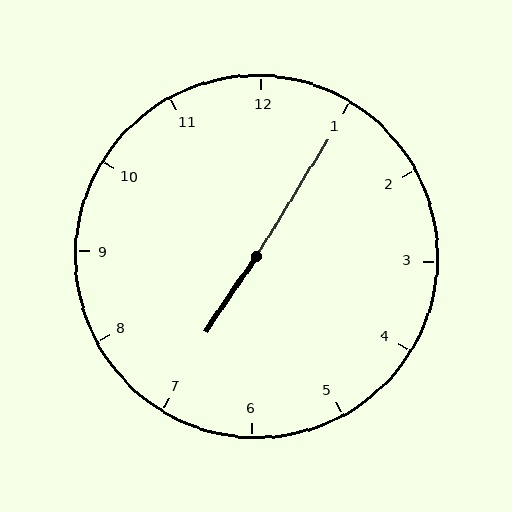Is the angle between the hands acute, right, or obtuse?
It is obtuse.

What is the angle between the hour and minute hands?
Approximately 178 degrees.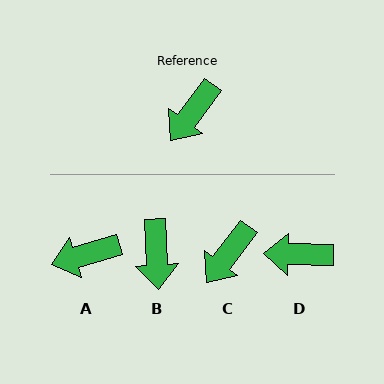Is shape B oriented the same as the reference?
No, it is off by about 40 degrees.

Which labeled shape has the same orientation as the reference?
C.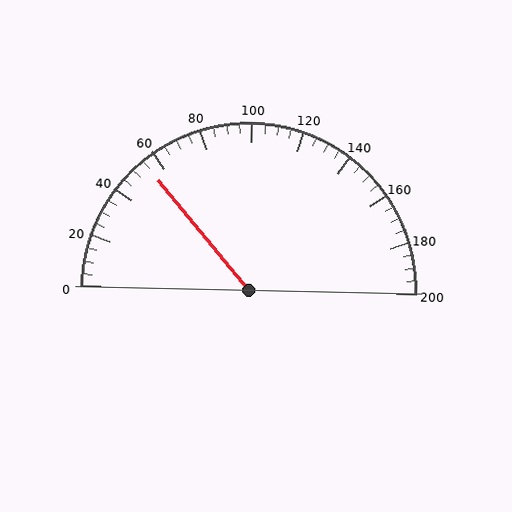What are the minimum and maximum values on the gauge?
The gauge ranges from 0 to 200.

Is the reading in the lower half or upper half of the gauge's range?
The reading is in the lower half of the range (0 to 200).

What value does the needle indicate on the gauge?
The needle indicates approximately 55.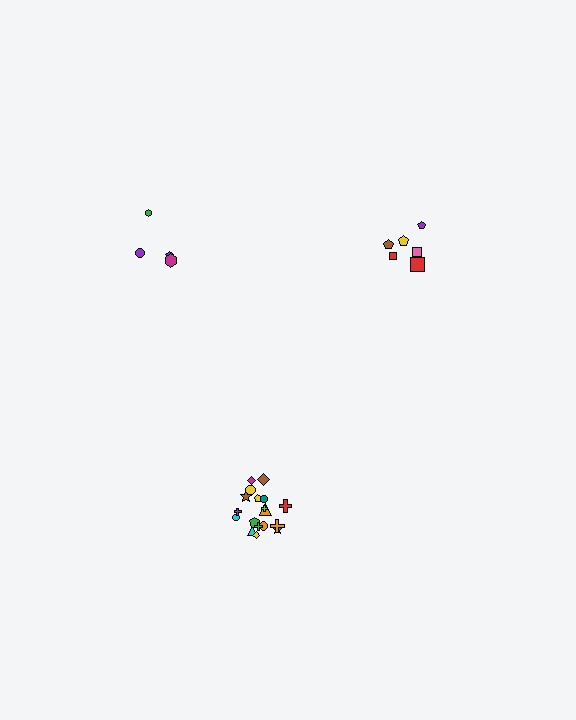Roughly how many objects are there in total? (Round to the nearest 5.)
Roughly 30 objects in total.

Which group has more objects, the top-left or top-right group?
The top-right group.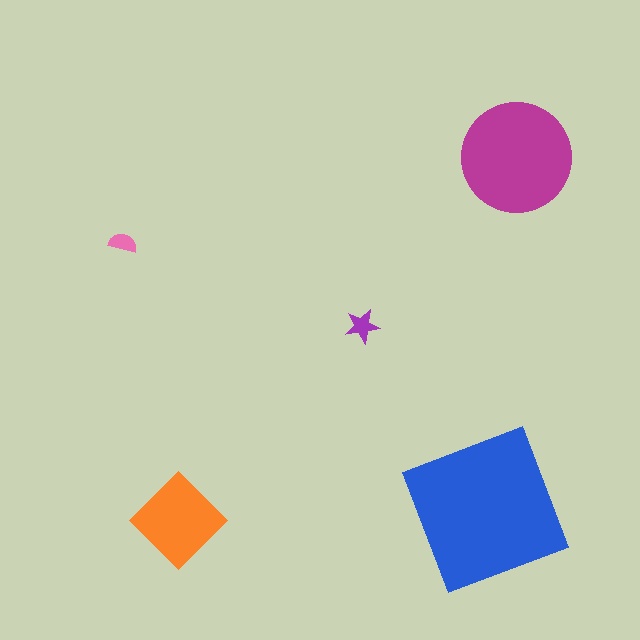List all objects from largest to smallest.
The blue square, the magenta circle, the orange diamond, the purple star, the pink semicircle.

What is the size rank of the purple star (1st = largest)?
4th.